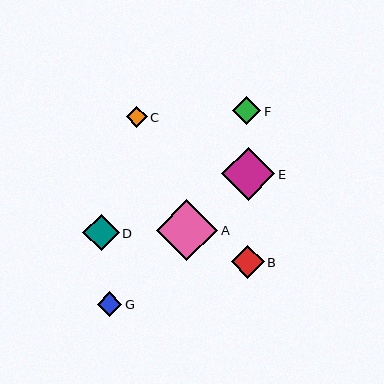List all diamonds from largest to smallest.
From largest to smallest: A, E, D, B, F, G, C.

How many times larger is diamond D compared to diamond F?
Diamond D is approximately 1.3 times the size of diamond F.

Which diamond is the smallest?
Diamond C is the smallest with a size of approximately 21 pixels.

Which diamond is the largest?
Diamond A is the largest with a size of approximately 61 pixels.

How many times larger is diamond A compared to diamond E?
Diamond A is approximately 1.1 times the size of diamond E.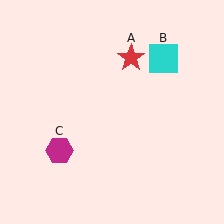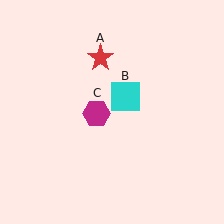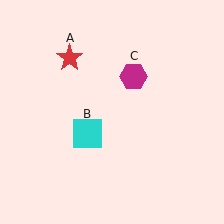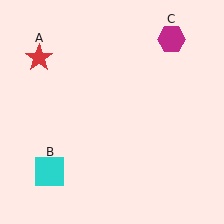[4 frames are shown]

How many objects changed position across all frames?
3 objects changed position: red star (object A), cyan square (object B), magenta hexagon (object C).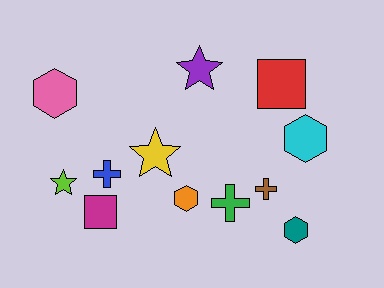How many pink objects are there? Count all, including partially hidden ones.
There is 1 pink object.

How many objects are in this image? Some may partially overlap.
There are 12 objects.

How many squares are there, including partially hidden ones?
There are 2 squares.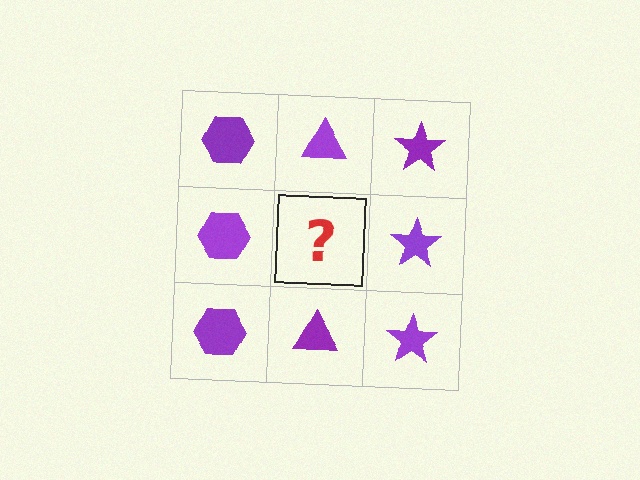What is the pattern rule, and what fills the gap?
The rule is that each column has a consistent shape. The gap should be filled with a purple triangle.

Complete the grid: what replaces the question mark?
The question mark should be replaced with a purple triangle.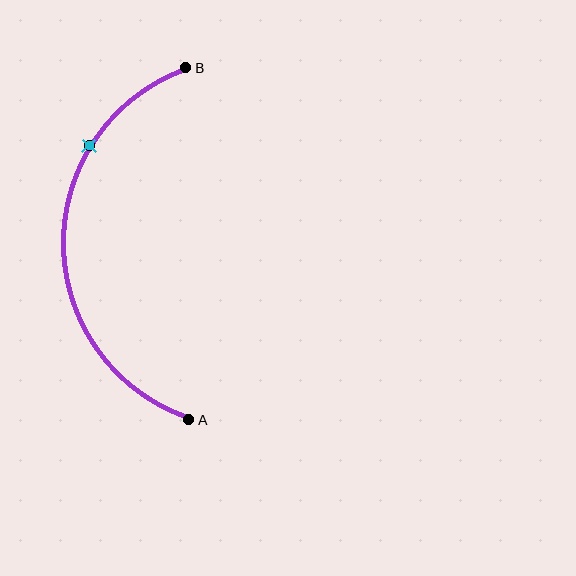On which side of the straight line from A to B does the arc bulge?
The arc bulges to the left of the straight line connecting A and B.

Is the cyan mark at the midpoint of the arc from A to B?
No. The cyan mark lies on the arc but is closer to endpoint B. The arc midpoint would be at the point on the curve equidistant along the arc from both A and B.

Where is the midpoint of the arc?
The arc midpoint is the point on the curve farthest from the straight line joining A and B. It sits to the left of that line.